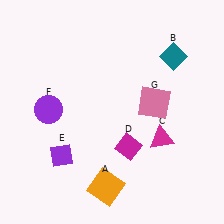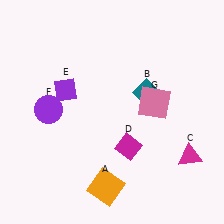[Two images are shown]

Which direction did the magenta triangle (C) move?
The magenta triangle (C) moved right.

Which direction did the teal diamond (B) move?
The teal diamond (B) moved down.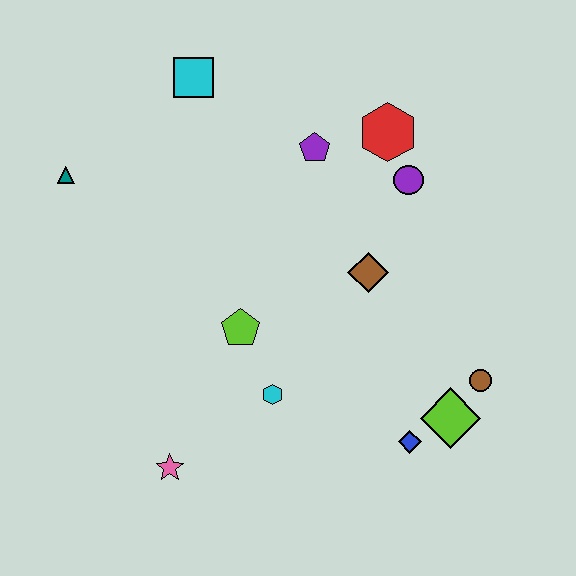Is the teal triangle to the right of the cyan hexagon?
No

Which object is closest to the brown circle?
The lime diamond is closest to the brown circle.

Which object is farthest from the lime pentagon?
The cyan square is farthest from the lime pentagon.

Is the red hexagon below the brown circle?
No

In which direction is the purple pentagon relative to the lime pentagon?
The purple pentagon is above the lime pentagon.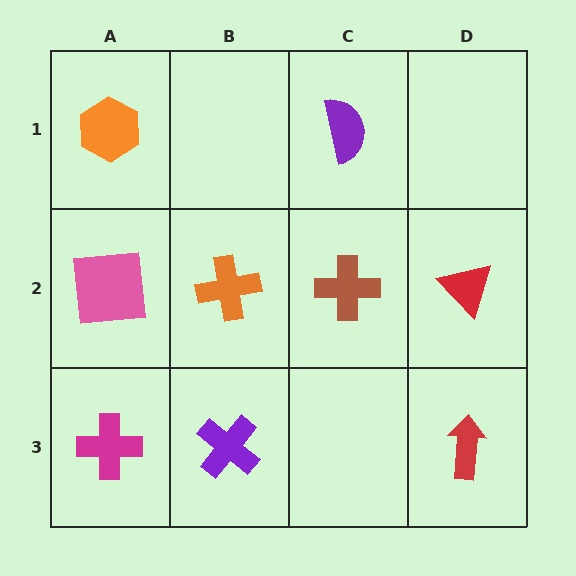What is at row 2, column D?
A red triangle.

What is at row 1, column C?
A purple semicircle.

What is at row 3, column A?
A magenta cross.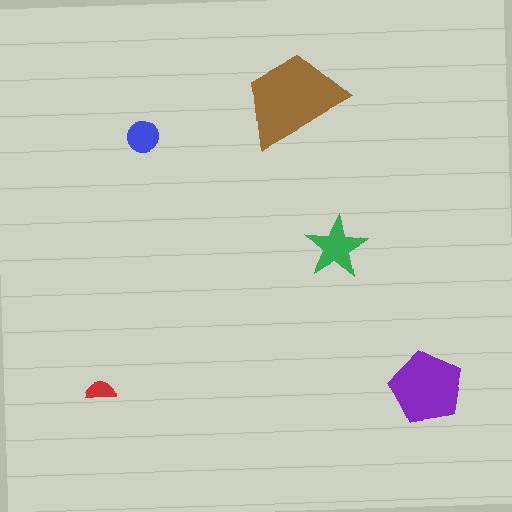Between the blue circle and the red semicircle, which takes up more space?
The blue circle.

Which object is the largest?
The brown trapezoid.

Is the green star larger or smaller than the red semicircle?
Larger.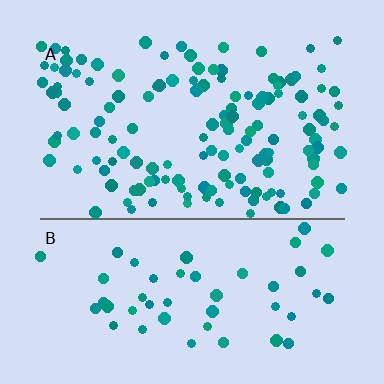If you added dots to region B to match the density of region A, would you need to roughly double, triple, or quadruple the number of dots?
Approximately triple.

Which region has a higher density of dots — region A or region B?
A (the top).